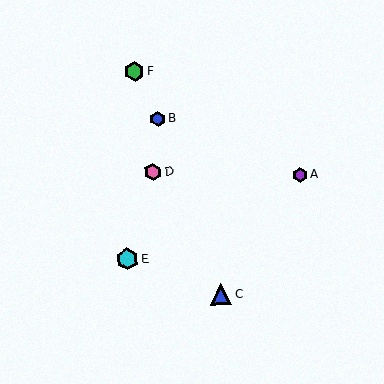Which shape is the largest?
The cyan hexagon (labeled E) is the largest.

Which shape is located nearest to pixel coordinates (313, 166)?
The purple hexagon (labeled A) at (300, 174) is nearest to that location.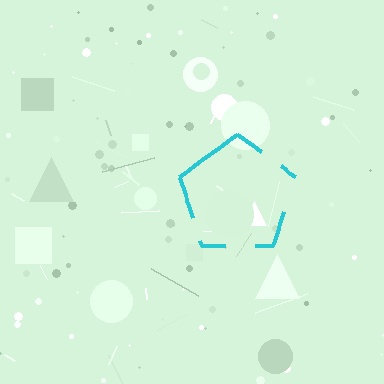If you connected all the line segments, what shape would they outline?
They would outline a pentagon.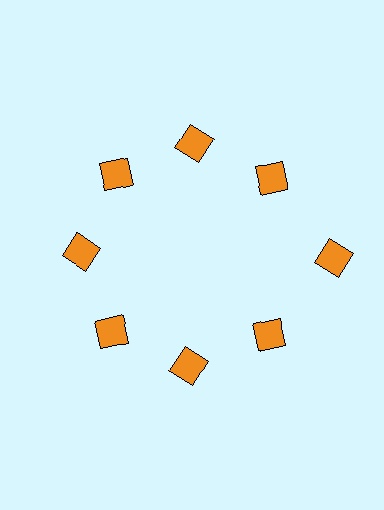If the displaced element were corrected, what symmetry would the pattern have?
It would have 8-fold rotational symmetry — the pattern would map onto itself every 45 degrees.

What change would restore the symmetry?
The symmetry would be restored by moving it inward, back onto the ring so that all 8 diamonds sit at equal angles and equal distance from the center.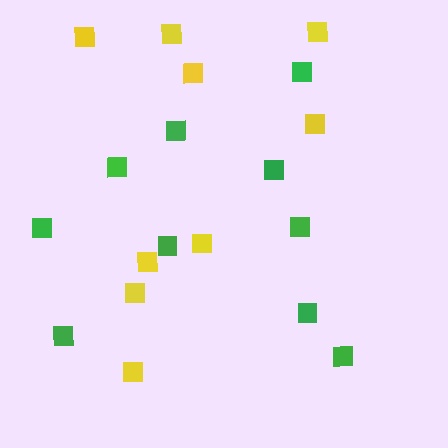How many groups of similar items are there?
There are 2 groups: one group of green squares (10) and one group of yellow squares (9).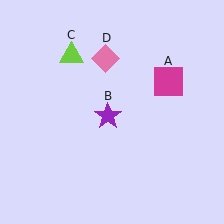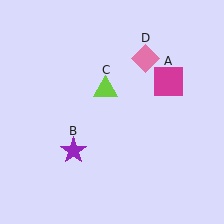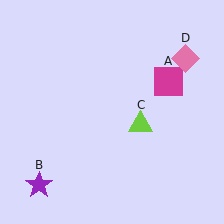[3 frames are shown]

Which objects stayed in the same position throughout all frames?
Magenta square (object A) remained stationary.